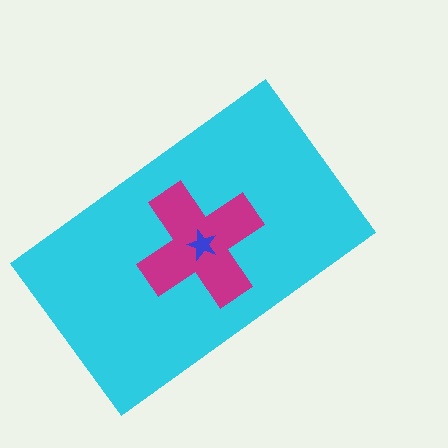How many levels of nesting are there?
3.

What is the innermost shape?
The blue star.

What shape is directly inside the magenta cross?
The blue star.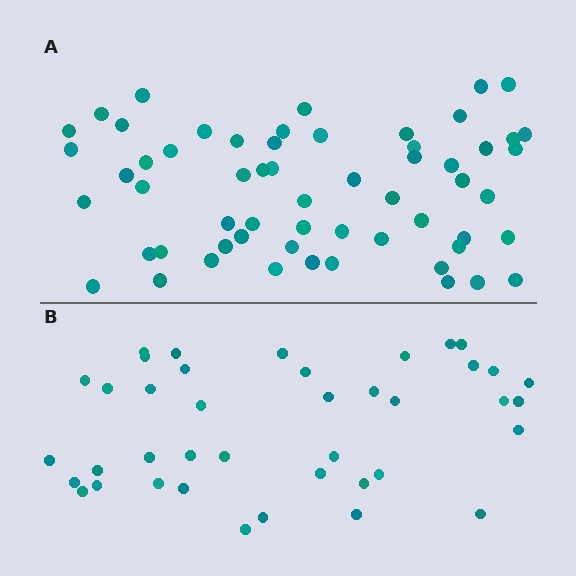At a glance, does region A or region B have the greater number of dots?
Region A (the top region) has more dots.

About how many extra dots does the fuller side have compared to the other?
Region A has approximately 20 more dots than region B.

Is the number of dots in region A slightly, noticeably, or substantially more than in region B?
Region A has substantially more. The ratio is roughly 1.5 to 1.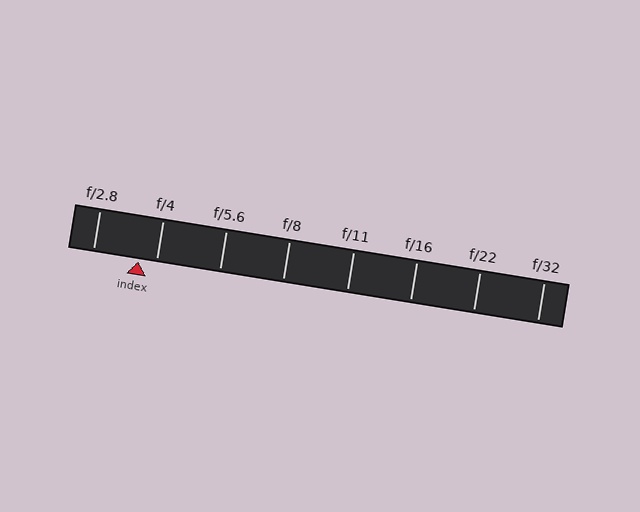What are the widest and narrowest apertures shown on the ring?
The widest aperture shown is f/2.8 and the narrowest is f/32.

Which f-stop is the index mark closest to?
The index mark is closest to f/4.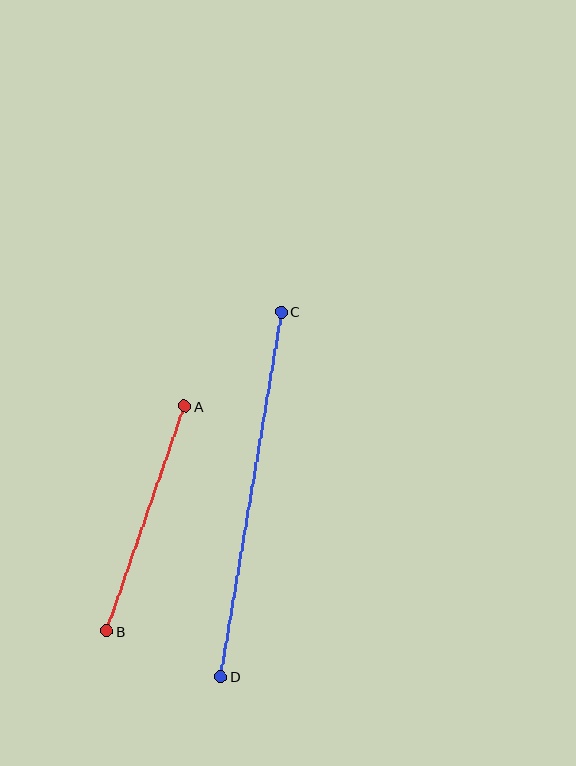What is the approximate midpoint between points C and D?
The midpoint is at approximately (251, 494) pixels.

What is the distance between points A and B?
The distance is approximately 238 pixels.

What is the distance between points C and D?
The distance is approximately 370 pixels.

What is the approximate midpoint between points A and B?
The midpoint is at approximately (146, 519) pixels.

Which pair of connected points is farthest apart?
Points C and D are farthest apart.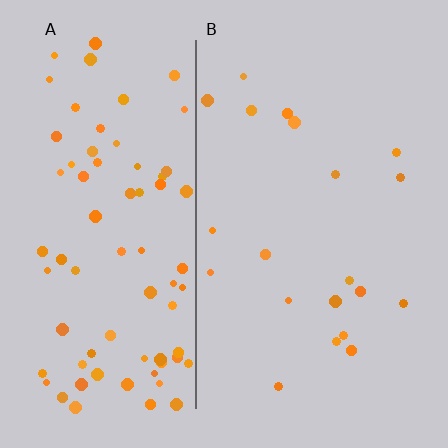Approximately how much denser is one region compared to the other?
Approximately 3.9× — region A over region B.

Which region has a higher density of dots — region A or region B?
A (the left).